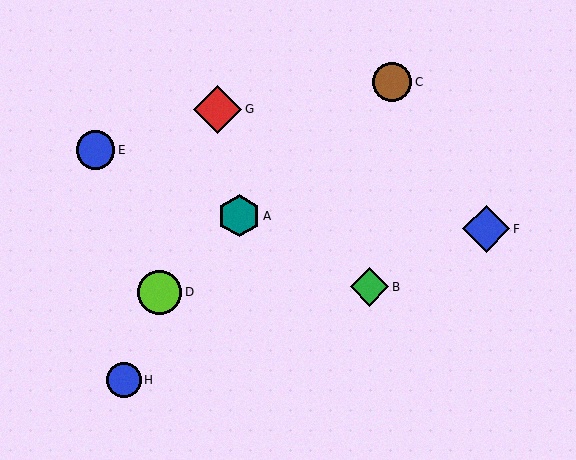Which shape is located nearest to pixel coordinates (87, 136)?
The blue circle (labeled E) at (95, 150) is nearest to that location.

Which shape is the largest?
The red diamond (labeled G) is the largest.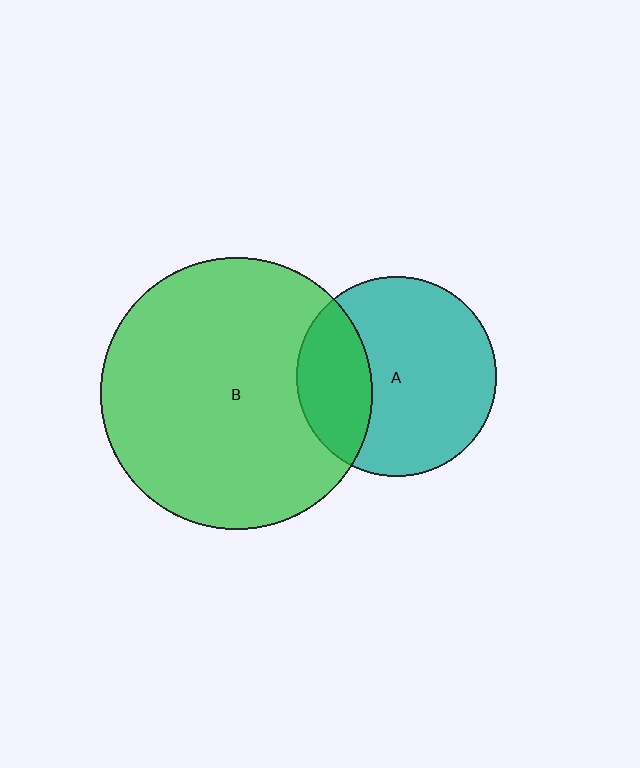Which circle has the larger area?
Circle B (green).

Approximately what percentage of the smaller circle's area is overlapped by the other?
Approximately 30%.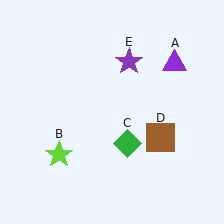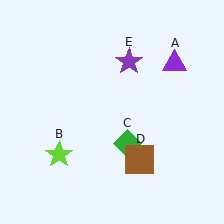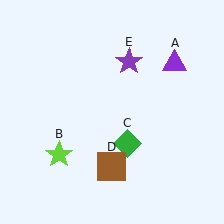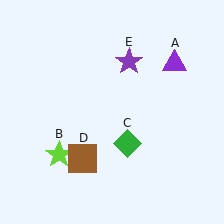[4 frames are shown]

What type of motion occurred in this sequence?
The brown square (object D) rotated clockwise around the center of the scene.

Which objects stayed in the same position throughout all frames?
Purple triangle (object A) and lime star (object B) and green diamond (object C) and purple star (object E) remained stationary.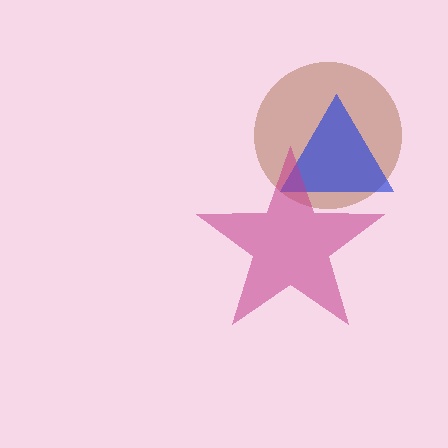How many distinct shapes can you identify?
There are 3 distinct shapes: a brown circle, a blue triangle, a magenta star.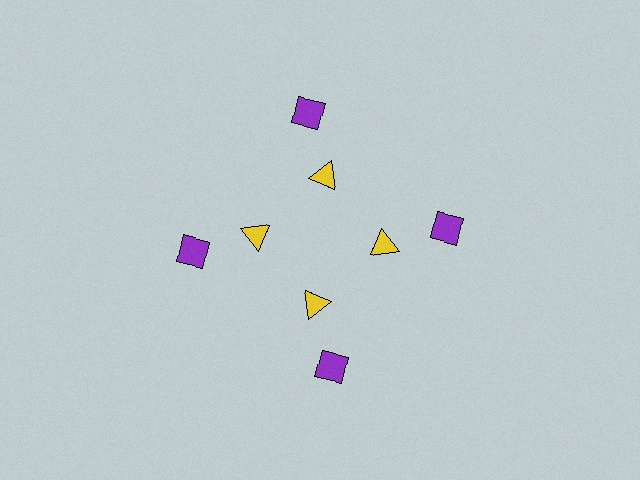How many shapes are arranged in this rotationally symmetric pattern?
There are 8 shapes, arranged in 4 groups of 2.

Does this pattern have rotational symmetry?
Yes, this pattern has 4-fold rotational symmetry. It looks the same after rotating 90 degrees around the center.